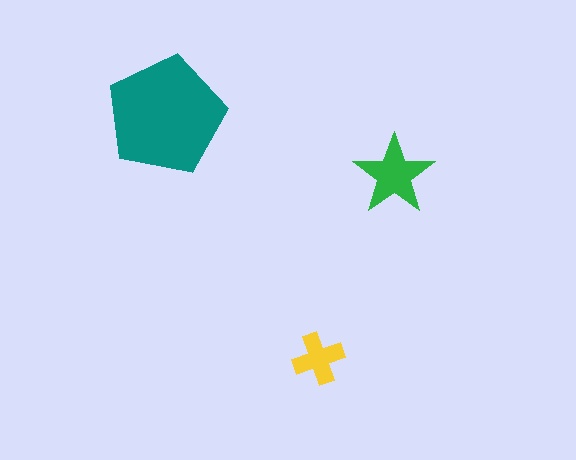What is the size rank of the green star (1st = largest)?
2nd.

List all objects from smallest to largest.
The yellow cross, the green star, the teal pentagon.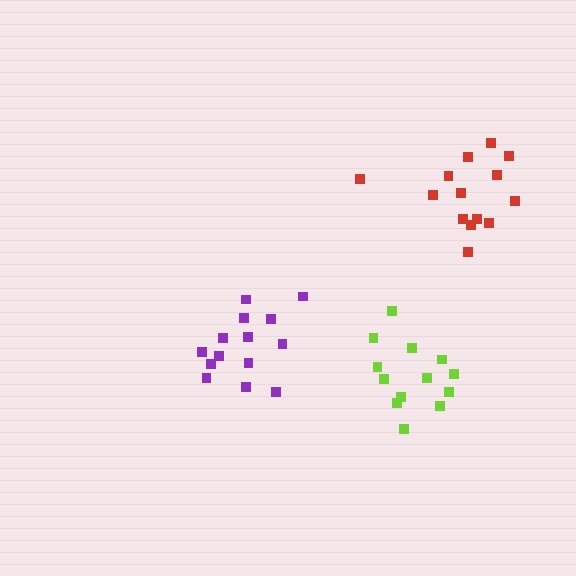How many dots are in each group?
Group 1: 14 dots, Group 2: 14 dots, Group 3: 13 dots (41 total).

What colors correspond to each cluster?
The clusters are colored: purple, red, lime.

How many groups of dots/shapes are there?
There are 3 groups.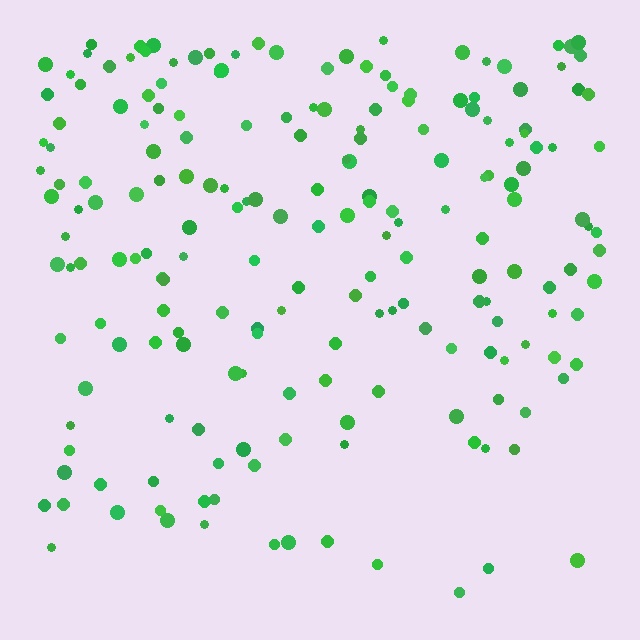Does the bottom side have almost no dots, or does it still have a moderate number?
Still a moderate number, just noticeably fewer than the top.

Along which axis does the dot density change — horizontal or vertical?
Vertical.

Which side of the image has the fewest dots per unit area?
The bottom.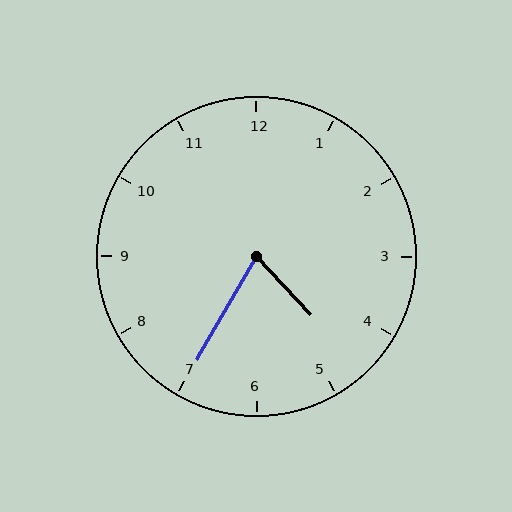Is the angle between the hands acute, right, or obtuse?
It is acute.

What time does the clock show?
4:35.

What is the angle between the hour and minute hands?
Approximately 72 degrees.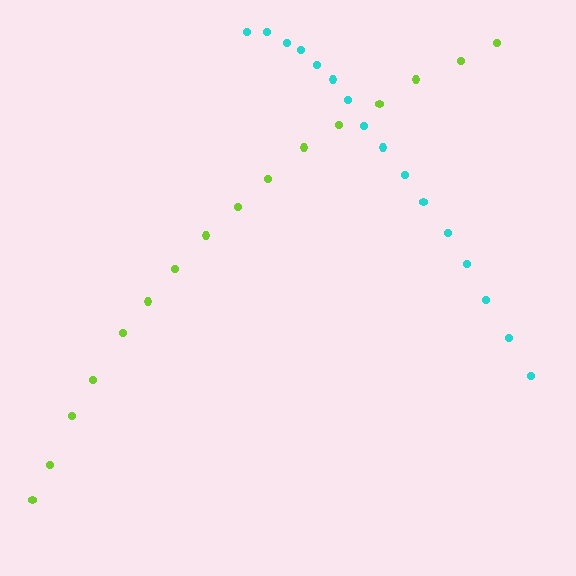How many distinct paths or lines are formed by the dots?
There are 2 distinct paths.